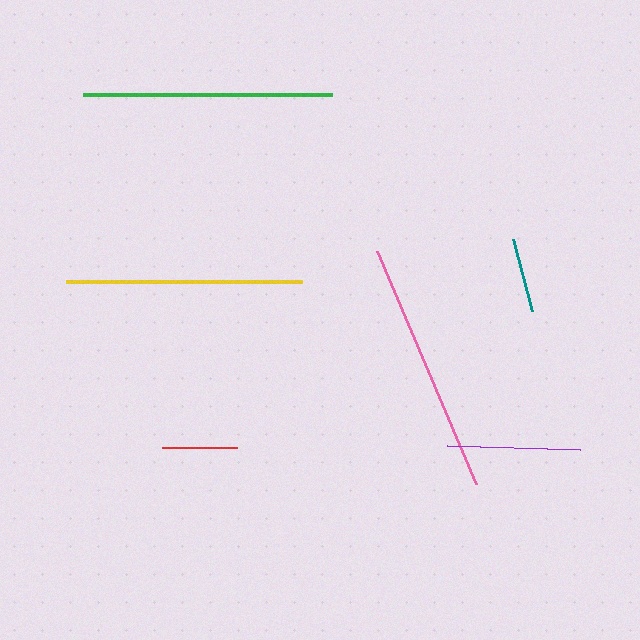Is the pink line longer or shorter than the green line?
The pink line is longer than the green line.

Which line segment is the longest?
The pink line is the longest at approximately 253 pixels.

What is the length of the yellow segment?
The yellow segment is approximately 236 pixels long.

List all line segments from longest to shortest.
From longest to shortest: pink, green, yellow, purple, red, teal.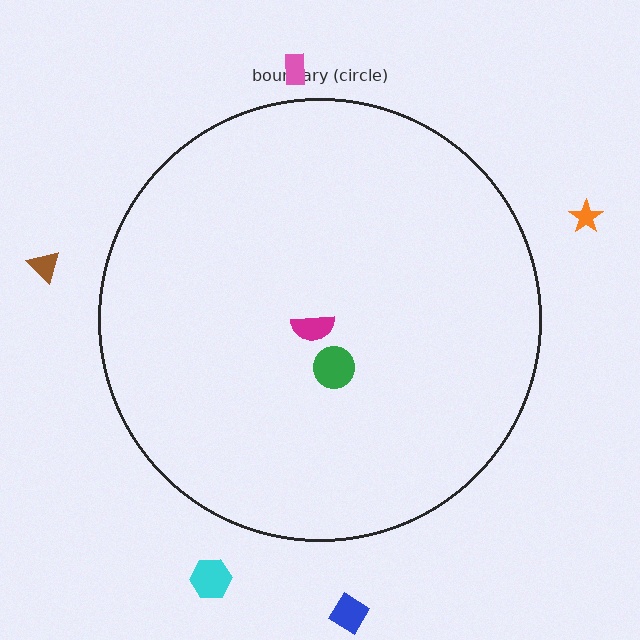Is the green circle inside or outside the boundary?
Inside.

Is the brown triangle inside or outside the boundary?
Outside.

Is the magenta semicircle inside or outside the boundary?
Inside.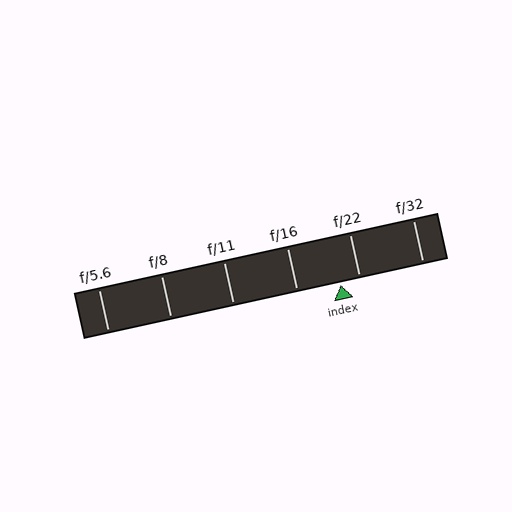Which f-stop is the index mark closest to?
The index mark is closest to f/22.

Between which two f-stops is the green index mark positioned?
The index mark is between f/16 and f/22.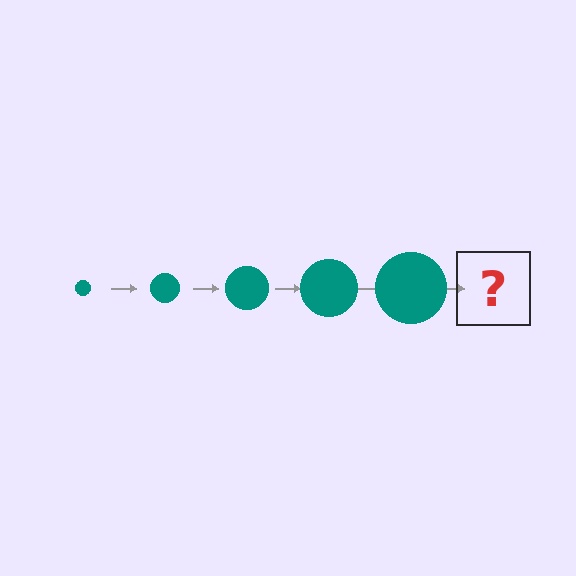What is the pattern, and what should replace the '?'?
The pattern is that the circle gets progressively larger each step. The '?' should be a teal circle, larger than the previous one.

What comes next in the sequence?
The next element should be a teal circle, larger than the previous one.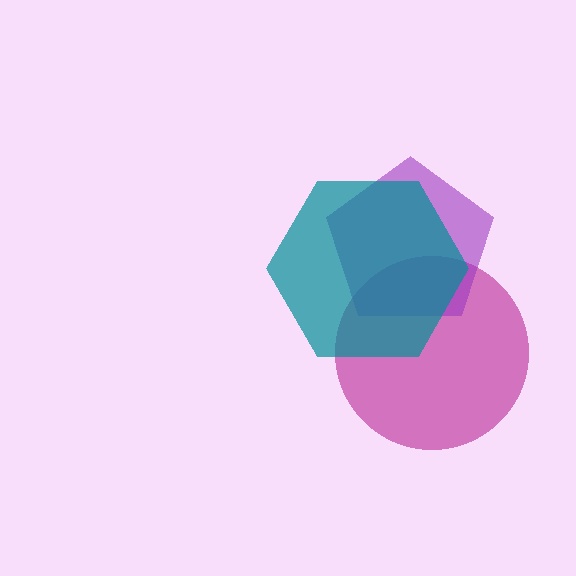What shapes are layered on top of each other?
The layered shapes are: a magenta circle, a purple pentagon, a teal hexagon.